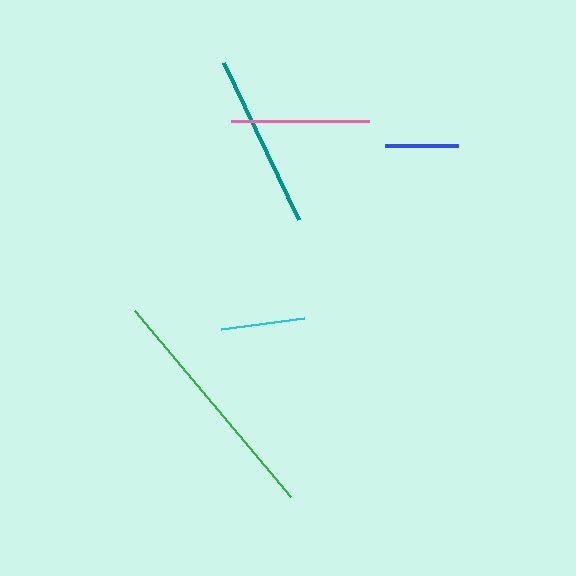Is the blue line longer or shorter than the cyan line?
The cyan line is longer than the blue line.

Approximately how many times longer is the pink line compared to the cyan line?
The pink line is approximately 1.6 times the length of the cyan line.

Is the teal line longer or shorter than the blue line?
The teal line is longer than the blue line.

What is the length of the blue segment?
The blue segment is approximately 73 pixels long.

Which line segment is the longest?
The green line is the longest at approximately 242 pixels.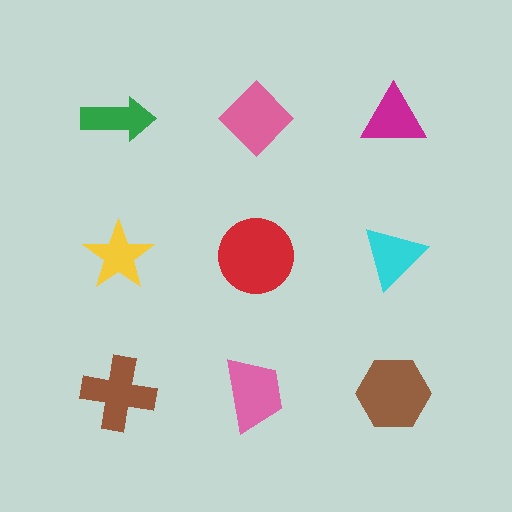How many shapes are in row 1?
3 shapes.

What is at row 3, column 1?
A brown cross.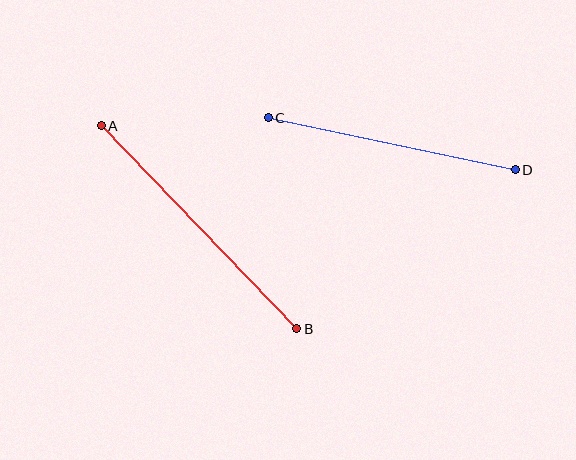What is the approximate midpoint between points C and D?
The midpoint is at approximately (392, 144) pixels.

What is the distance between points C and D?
The distance is approximately 252 pixels.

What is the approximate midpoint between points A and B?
The midpoint is at approximately (199, 227) pixels.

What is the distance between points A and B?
The distance is approximately 282 pixels.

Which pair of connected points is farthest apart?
Points A and B are farthest apart.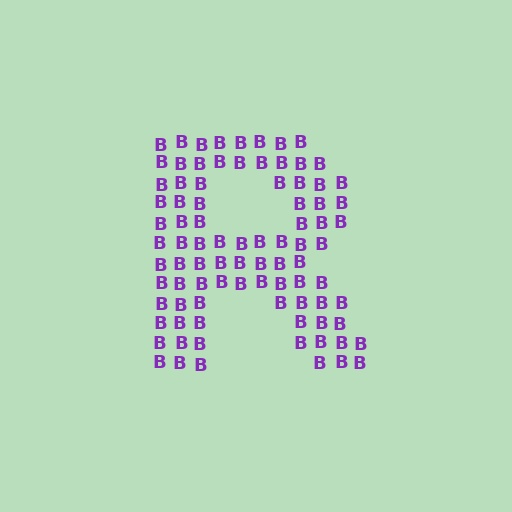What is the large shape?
The large shape is the letter R.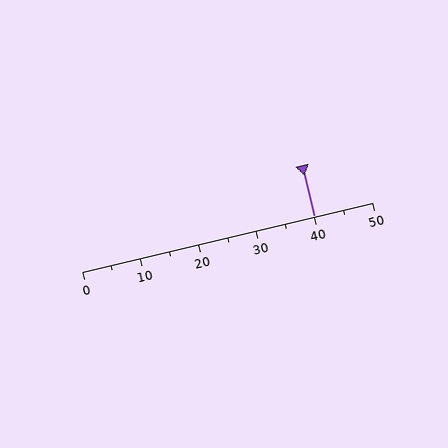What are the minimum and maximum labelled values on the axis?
The axis runs from 0 to 50.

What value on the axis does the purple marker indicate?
The marker indicates approximately 40.